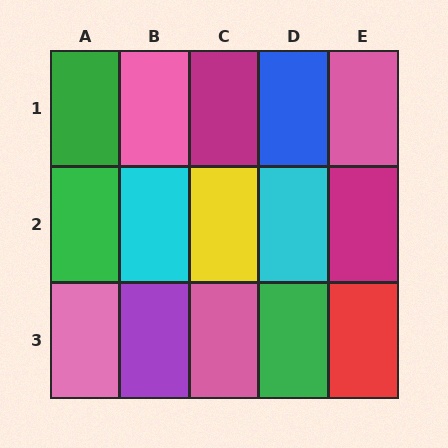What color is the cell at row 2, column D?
Cyan.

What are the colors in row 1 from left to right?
Green, pink, magenta, blue, pink.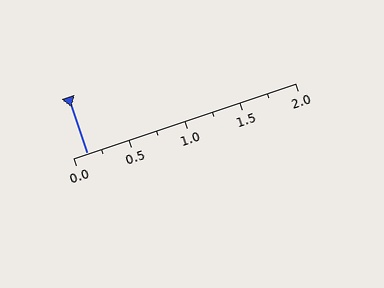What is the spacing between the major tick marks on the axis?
The major ticks are spaced 0.5 apart.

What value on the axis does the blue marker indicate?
The marker indicates approximately 0.12.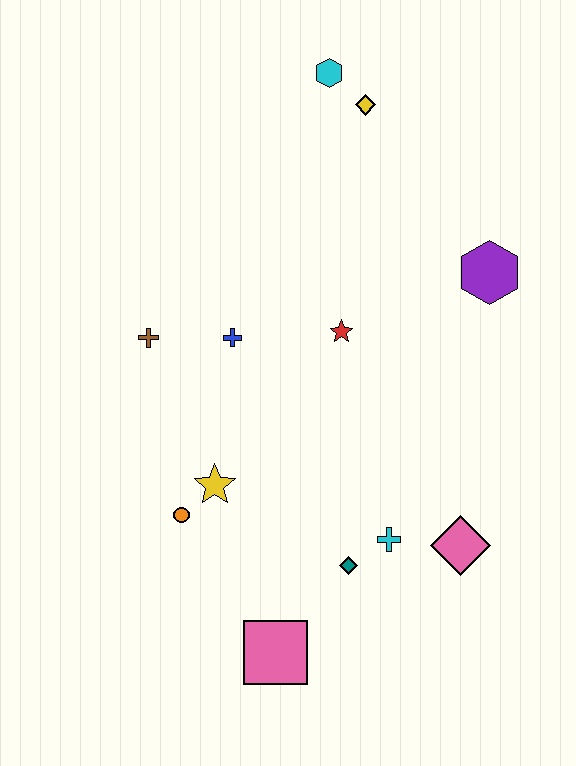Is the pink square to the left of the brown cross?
No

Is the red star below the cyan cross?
No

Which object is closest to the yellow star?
The orange circle is closest to the yellow star.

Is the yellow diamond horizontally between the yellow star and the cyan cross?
Yes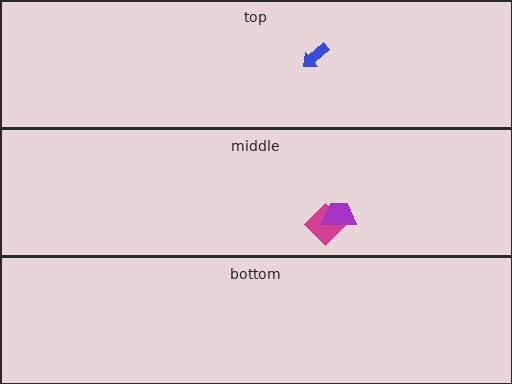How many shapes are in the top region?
1.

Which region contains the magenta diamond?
The middle region.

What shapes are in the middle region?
The magenta diamond, the purple trapezoid.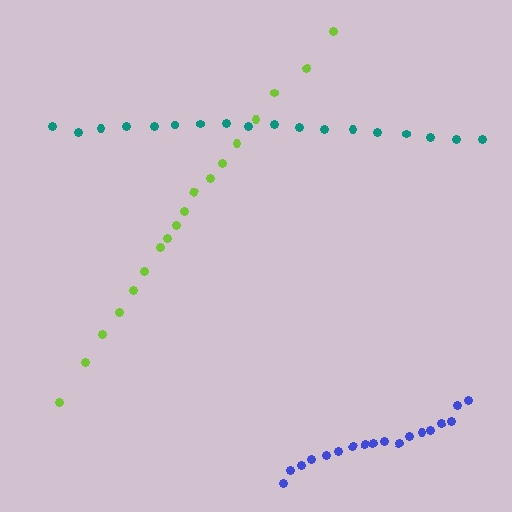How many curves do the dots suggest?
There are 3 distinct paths.